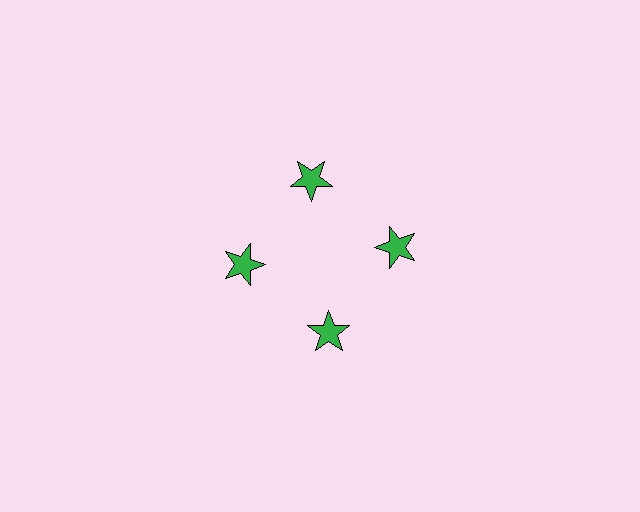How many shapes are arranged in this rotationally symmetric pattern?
There are 4 shapes, arranged in 4 groups of 1.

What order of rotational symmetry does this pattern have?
This pattern has 4-fold rotational symmetry.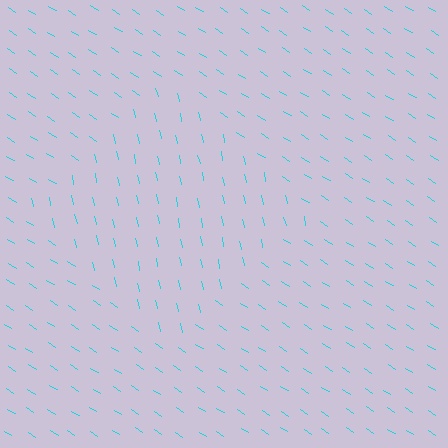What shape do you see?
I see a diamond.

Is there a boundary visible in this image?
Yes, there is a texture boundary formed by a change in line orientation.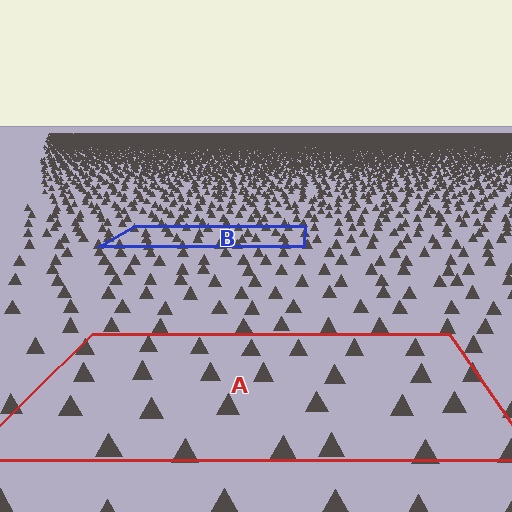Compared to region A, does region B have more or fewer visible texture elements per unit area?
Region B has more texture elements per unit area — they are packed more densely because it is farther away.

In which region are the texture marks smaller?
The texture marks are smaller in region B, because it is farther away.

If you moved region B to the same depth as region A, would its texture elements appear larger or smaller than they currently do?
They would appear larger. At a closer depth, the same texture elements are projected at a bigger on-screen size.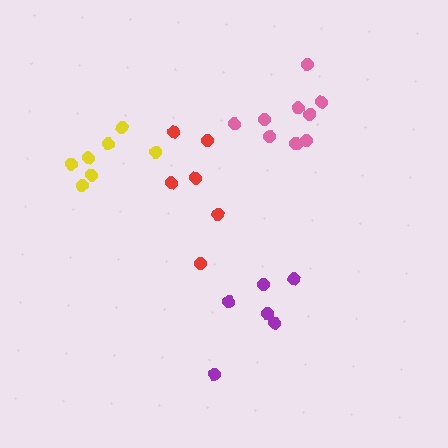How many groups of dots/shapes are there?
There are 4 groups.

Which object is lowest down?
The purple cluster is bottommost.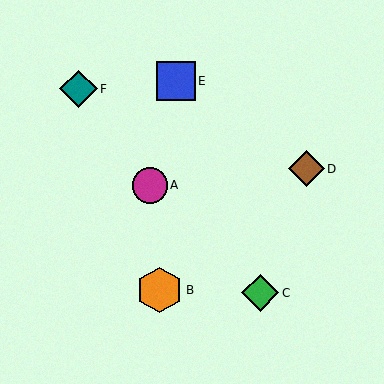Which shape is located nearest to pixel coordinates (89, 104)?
The teal diamond (labeled F) at (78, 89) is nearest to that location.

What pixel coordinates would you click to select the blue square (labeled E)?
Click at (176, 81) to select the blue square E.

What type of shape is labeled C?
Shape C is a green diamond.